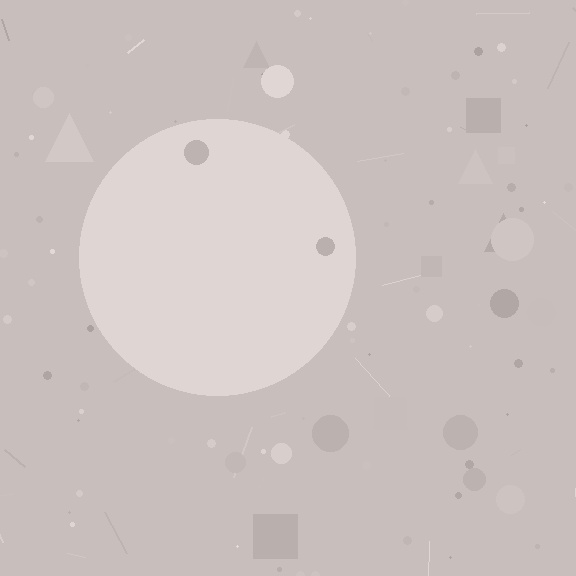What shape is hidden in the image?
A circle is hidden in the image.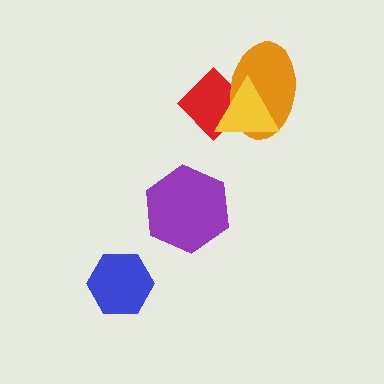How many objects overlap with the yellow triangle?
2 objects overlap with the yellow triangle.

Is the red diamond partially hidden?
Yes, it is partially covered by another shape.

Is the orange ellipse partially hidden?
Yes, it is partially covered by another shape.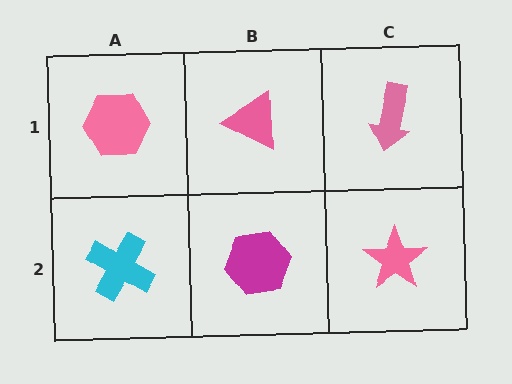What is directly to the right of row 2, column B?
A pink star.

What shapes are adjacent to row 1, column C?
A pink star (row 2, column C), a pink triangle (row 1, column B).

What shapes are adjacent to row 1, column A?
A cyan cross (row 2, column A), a pink triangle (row 1, column B).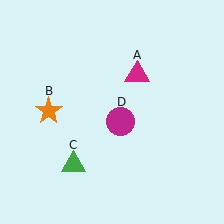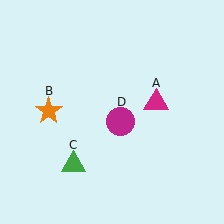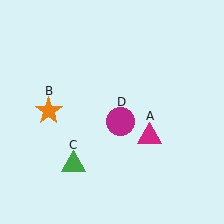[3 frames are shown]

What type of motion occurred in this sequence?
The magenta triangle (object A) rotated clockwise around the center of the scene.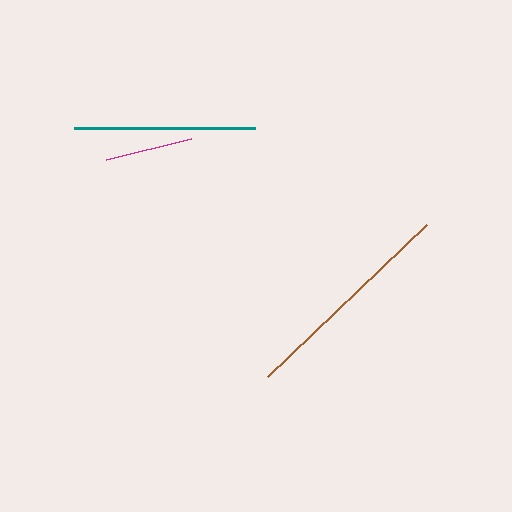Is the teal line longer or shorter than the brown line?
The brown line is longer than the teal line.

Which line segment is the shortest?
The magenta line is the shortest at approximately 88 pixels.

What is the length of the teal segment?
The teal segment is approximately 181 pixels long.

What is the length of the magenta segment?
The magenta segment is approximately 88 pixels long.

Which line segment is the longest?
The brown line is the longest at approximately 220 pixels.